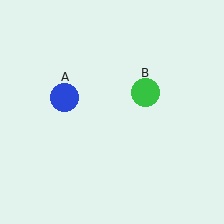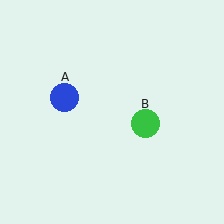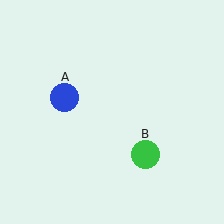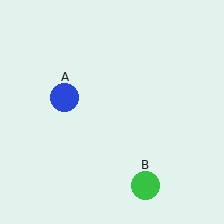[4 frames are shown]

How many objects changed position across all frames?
1 object changed position: green circle (object B).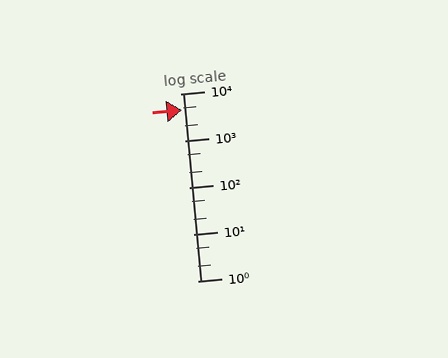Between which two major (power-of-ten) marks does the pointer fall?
The pointer is between 1000 and 10000.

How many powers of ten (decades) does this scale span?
The scale spans 4 decades, from 1 to 10000.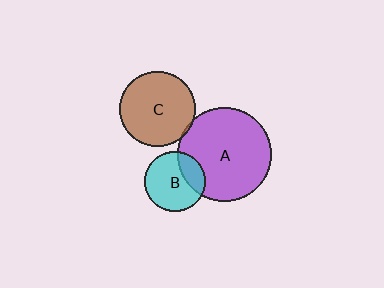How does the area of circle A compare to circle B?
Approximately 2.4 times.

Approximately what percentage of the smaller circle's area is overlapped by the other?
Approximately 5%.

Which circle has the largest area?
Circle A (purple).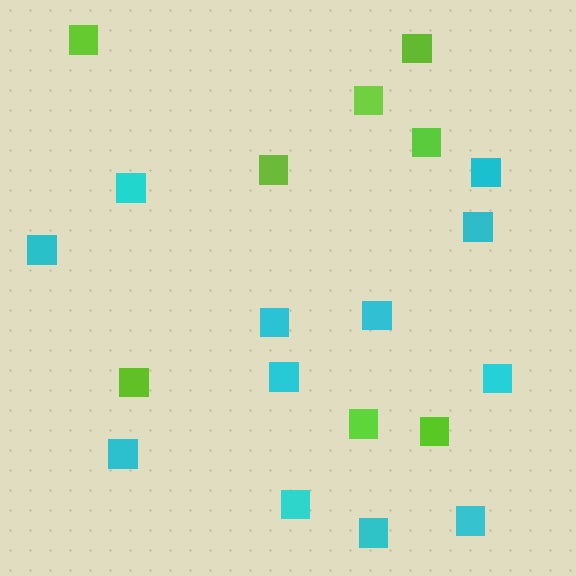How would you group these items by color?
There are 2 groups: one group of cyan squares (12) and one group of lime squares (8).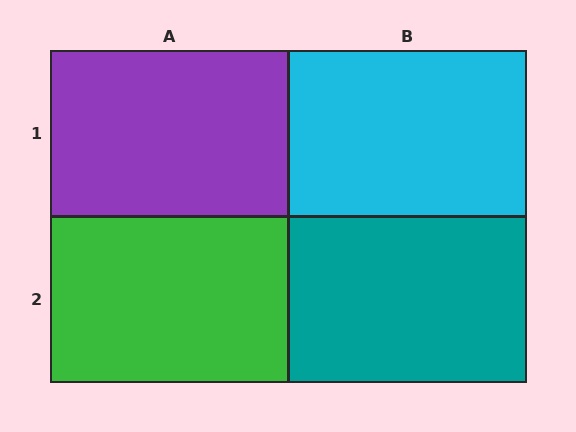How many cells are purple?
1 cell is purple.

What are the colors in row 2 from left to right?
Green, teal.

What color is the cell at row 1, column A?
Purple.